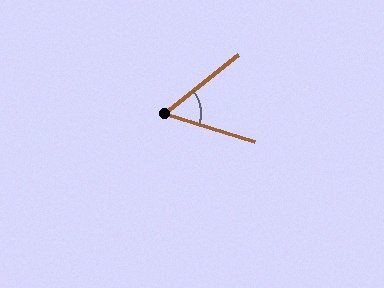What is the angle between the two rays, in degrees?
Approximately 55 degrees.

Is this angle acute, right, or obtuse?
It is acute.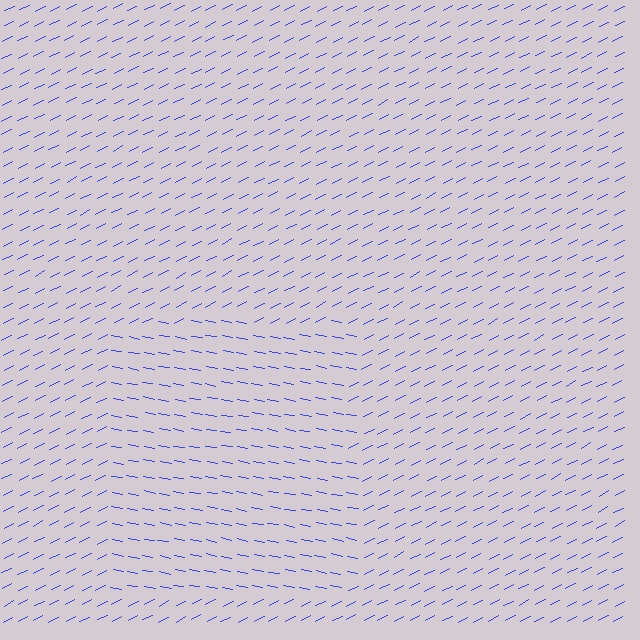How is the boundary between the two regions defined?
The boundary is defined purely by a change in line orientation (approximately 37 degrees difference). All lines are the same color and thickness.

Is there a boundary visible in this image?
Yes, there is a texture boundary formed by a change in line orientation.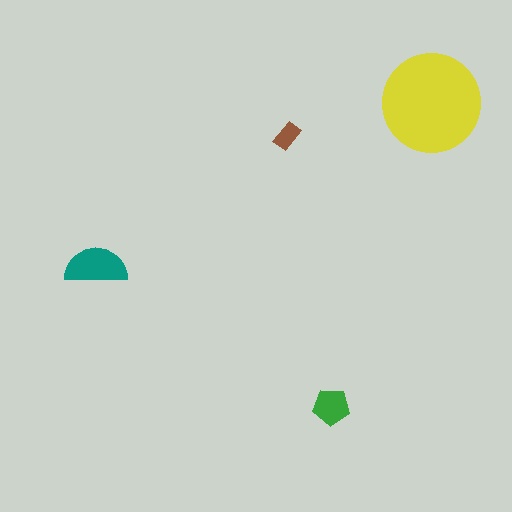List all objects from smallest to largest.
The brown rectangle, the green pentagon, the teal semicircle, the yellow circle.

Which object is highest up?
The yellow circle is topmost.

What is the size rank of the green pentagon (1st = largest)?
3rd.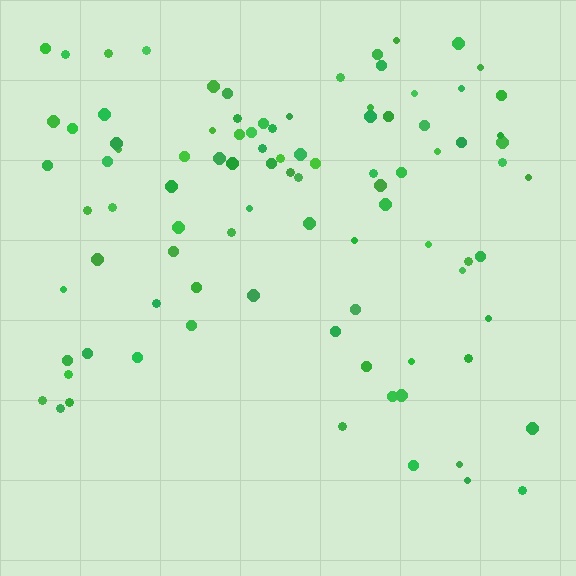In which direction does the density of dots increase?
From bottom to top, with the top side densest.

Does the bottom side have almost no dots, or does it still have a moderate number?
Still a moderate number, just noticeably fewer than the top.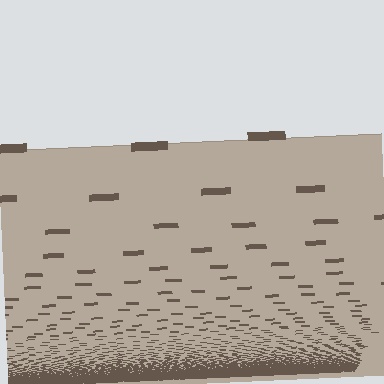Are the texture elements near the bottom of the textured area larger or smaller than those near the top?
Smaller. The gradient is inverted — elements near the bottom are smaller and denser.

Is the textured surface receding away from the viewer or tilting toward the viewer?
The surface appears to tilt toward the viewer. Texture elements get larger and sparser toward the top.